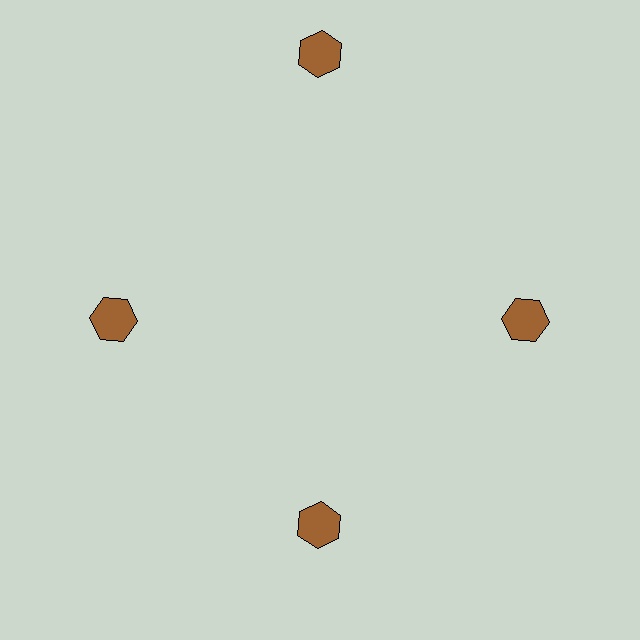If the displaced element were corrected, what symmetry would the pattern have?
It would have 4-fold rotational symmetry — the pattern would map onto itself every 90 degrees.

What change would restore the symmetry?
The symmetry would be restored by moving it inward, back onto the ring so that all 4 hexagons sit at equal angles and equal distance from the center.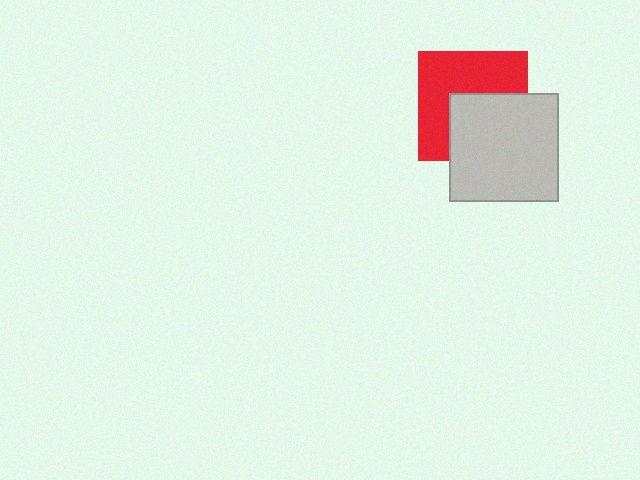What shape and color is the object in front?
The object in front is a light gray square.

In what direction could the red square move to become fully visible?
The red square could move toward the upper-left. That would shift it out from behind the light gray square entirely.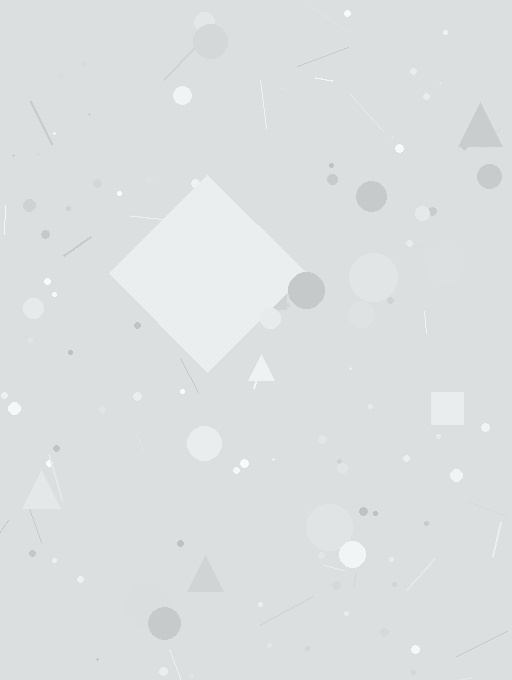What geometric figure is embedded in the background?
A diamond is embedded in the background.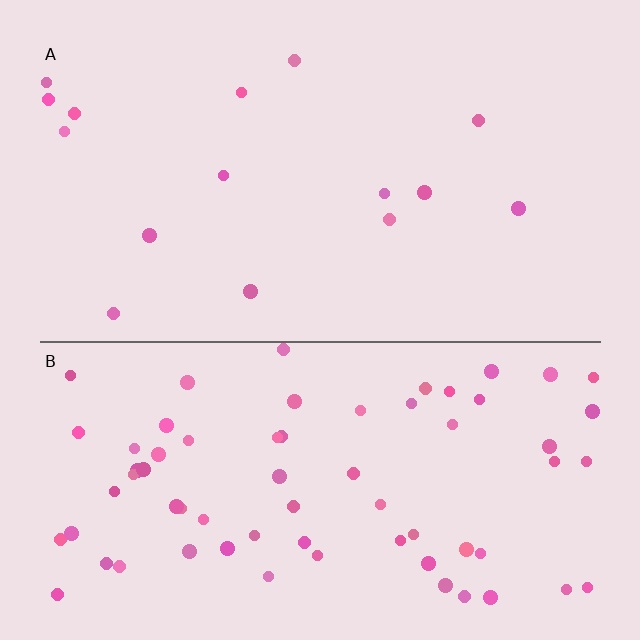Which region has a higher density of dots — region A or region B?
B (the bottom).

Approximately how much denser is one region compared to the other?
Approximately 4.4× — region B over region A.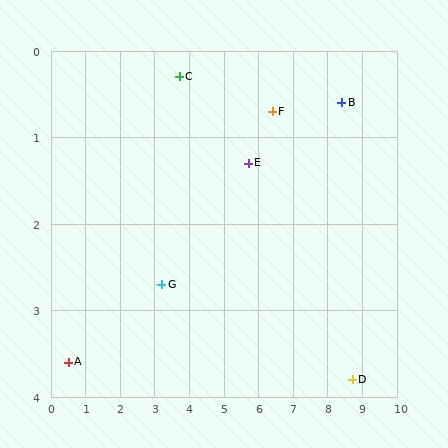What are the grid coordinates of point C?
Point C is at approximately (3.7, 0.3).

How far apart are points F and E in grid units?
Points F and E are about 0.9 grid units apart.